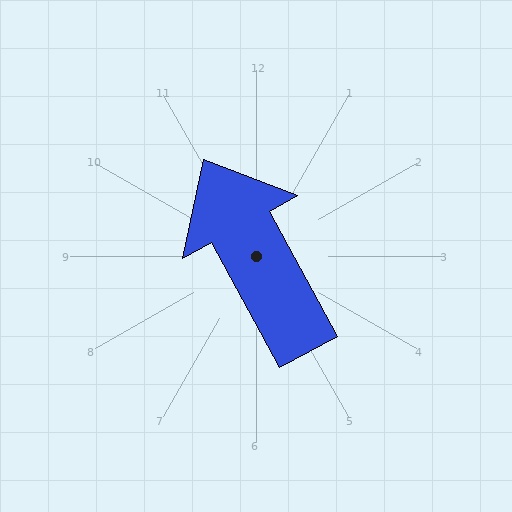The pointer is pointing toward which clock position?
Roughly 11 o'clock.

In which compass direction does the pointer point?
Northwest.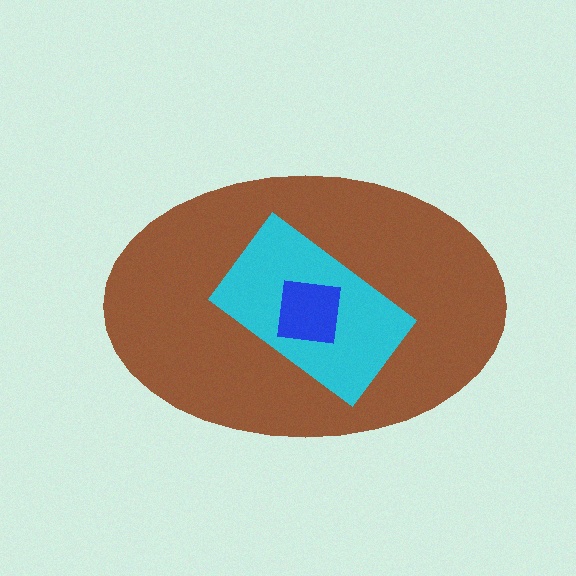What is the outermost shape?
The brown ellipse.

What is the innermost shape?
The blue square.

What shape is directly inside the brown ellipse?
The cyan rectangle.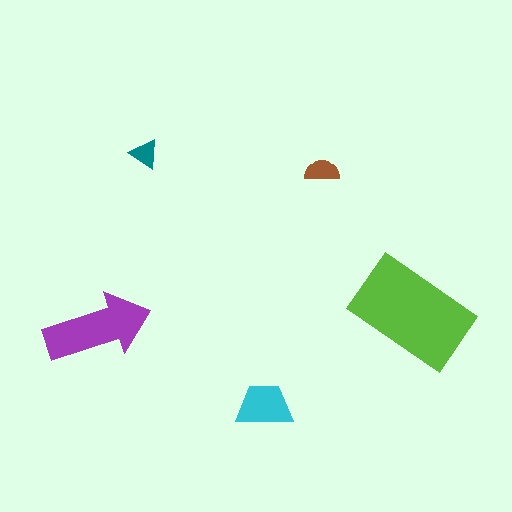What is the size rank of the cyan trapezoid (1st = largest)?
3rd.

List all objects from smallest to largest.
The teal triangle, the brown semicircle, the cyan trapezoid, the purple arrow, the lime rectangle.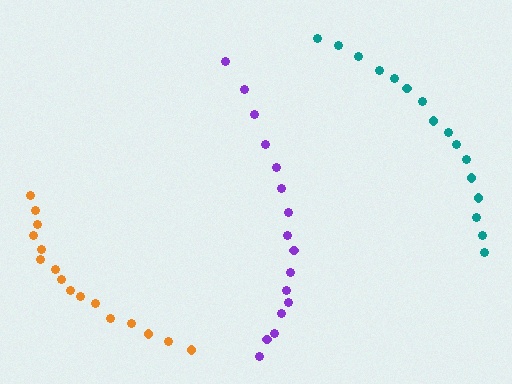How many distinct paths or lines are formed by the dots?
There are 3 distinct paths.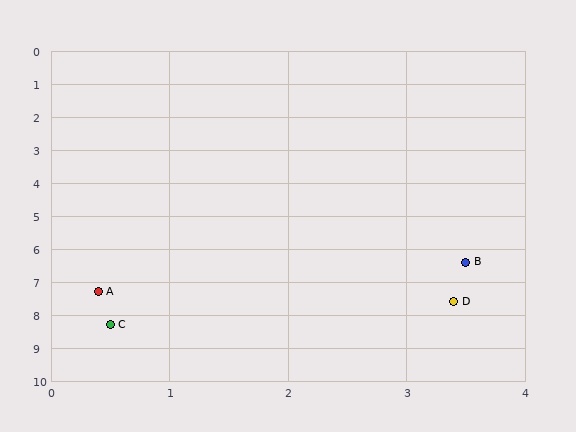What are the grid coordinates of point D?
Point D is at approximately (3.4, 7.6).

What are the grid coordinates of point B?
Point B is at approximately (3.5, 6.4).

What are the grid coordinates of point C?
Point C is at approximately (0.5, 8.3).